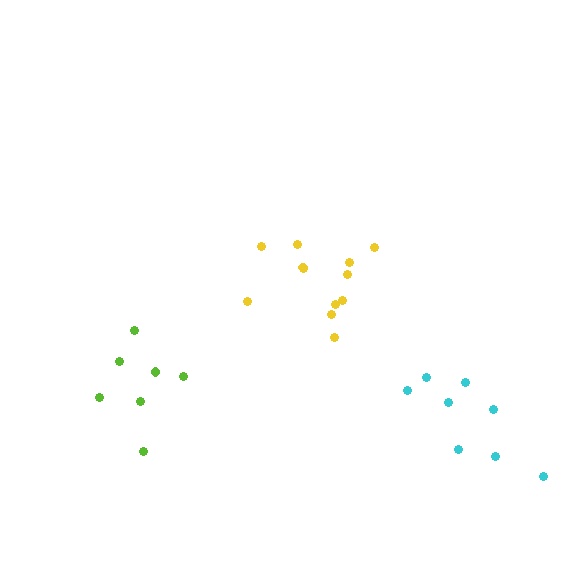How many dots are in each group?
Group 1: 12 dots, Group 2: 8 dots, Group 3: 7 dots (27 total).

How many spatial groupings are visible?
There are 3 spatial groupings.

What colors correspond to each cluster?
The clusters are colored: yellow, cyan, lime.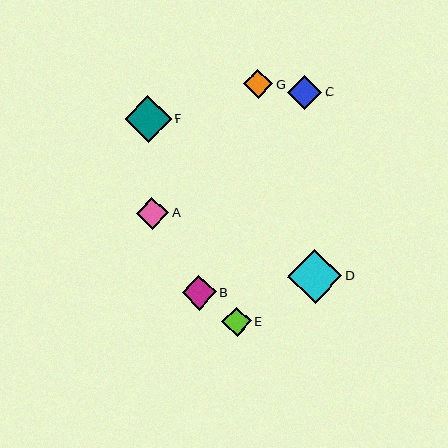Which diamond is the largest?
Diamond D is the largest with a size of approximately 54 pixels.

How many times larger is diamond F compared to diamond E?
Diamond F is approximately 1.6 times the size of diamond E.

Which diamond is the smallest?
Diamond G is the smallest with a size of approximately 29 pixels.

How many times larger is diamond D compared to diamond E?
Diamond D is approximately 1.8 times the size of diamond E.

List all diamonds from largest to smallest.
From largest to smallest: D, F, C, B, A, E, G.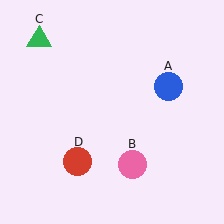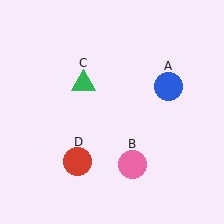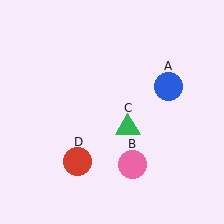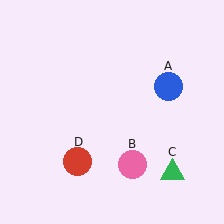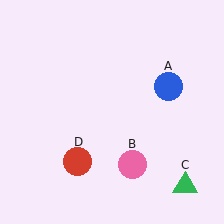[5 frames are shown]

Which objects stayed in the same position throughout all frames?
Blue circle (object A) and pink circle (object B) and red circle (object D) remained stationary.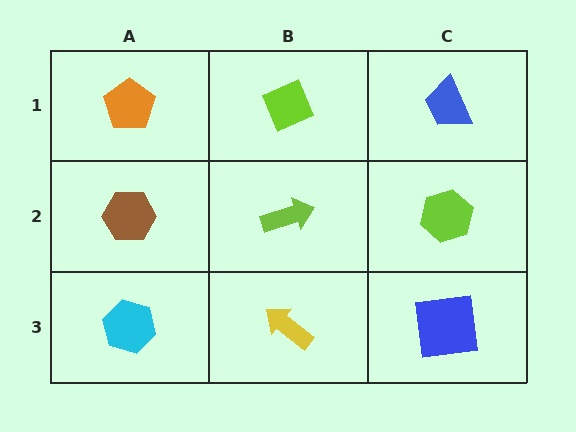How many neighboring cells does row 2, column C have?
3.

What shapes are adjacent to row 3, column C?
A lime hexagon (row 2, column C), a yellow arrow (row 3, column B).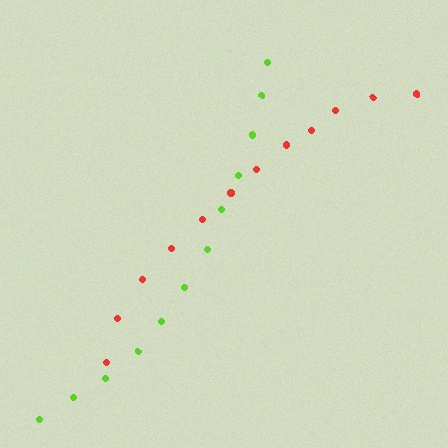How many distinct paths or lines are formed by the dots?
There are 2 distinct paths.